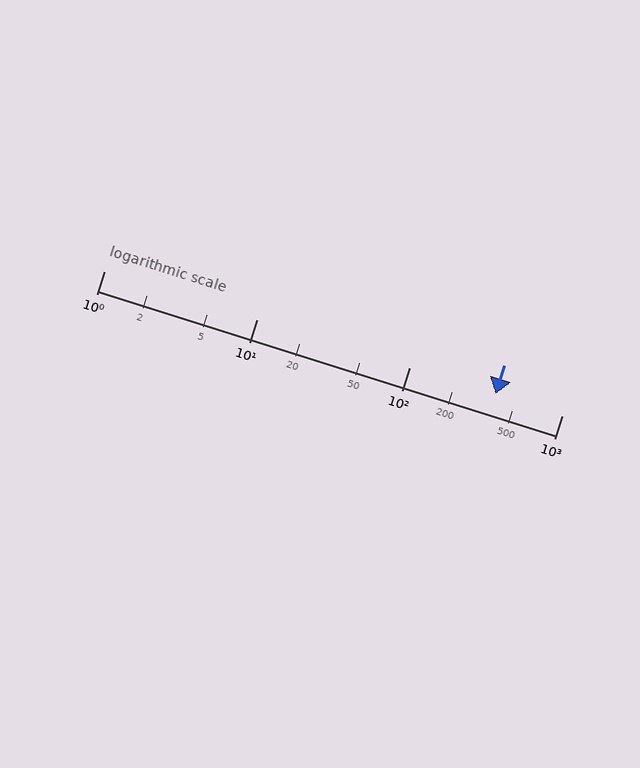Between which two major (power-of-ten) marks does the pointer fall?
The pointer is between 100 and 1000.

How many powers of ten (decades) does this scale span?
The scale spans 3 decades, from 1 to 1000.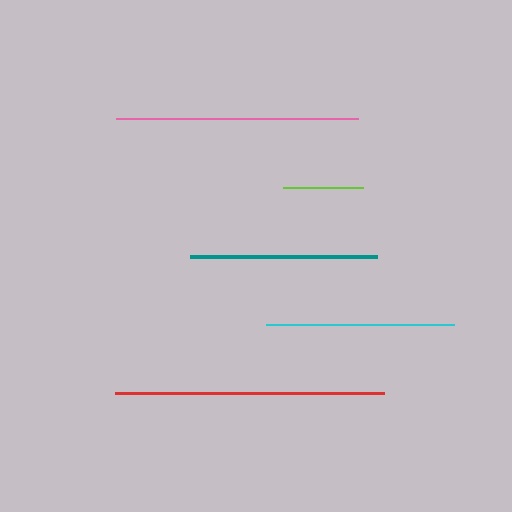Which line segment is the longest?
The red line is the longest at approximately 268 pixels.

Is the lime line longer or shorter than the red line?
The red line is longer than the lime line.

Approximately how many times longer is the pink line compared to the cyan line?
The pink line is approximately 1.3 times the length of the cyan line.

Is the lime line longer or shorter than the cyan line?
The cyan line is longer than the lime line.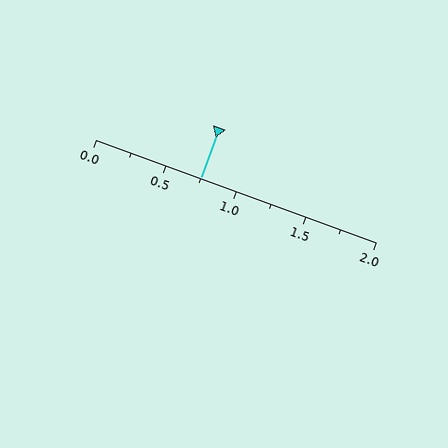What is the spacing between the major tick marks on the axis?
The major ticks are spaced 0.5 apart.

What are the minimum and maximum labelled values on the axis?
The axis runs from 0.0 to 2.0.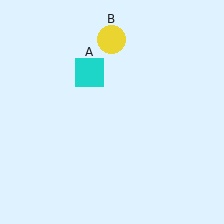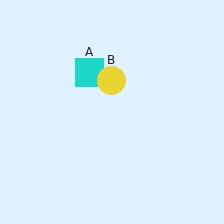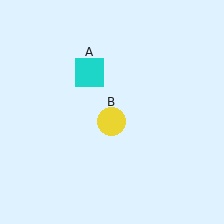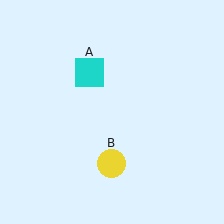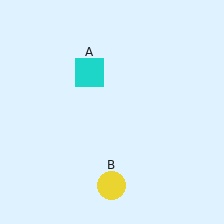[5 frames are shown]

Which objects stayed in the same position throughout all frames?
Cyan square (object A) remained stationary.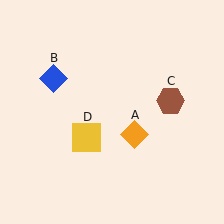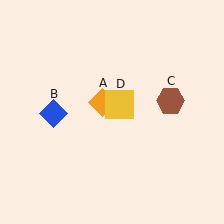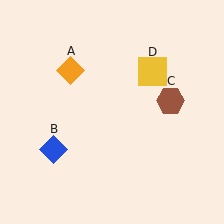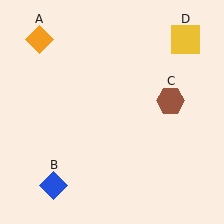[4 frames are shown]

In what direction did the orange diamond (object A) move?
The orange diamond (object A) moved up and to the left.